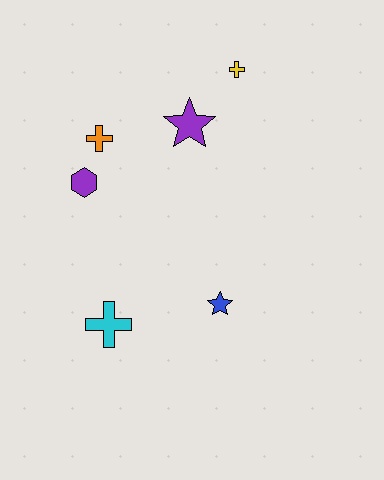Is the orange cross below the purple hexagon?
No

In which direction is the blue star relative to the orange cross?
The blue star is below the orange cross.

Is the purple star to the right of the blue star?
No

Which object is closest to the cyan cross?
The blue star is closest to the cyan cross.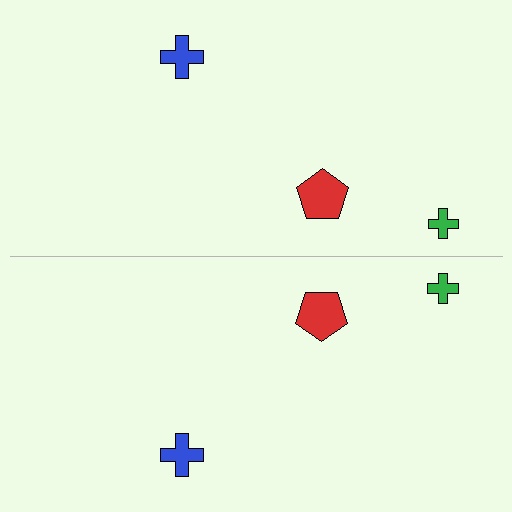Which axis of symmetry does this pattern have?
The pattern has a horizontal axis of symmetry running through the center of the image.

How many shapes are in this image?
There are 6 shapes in this image.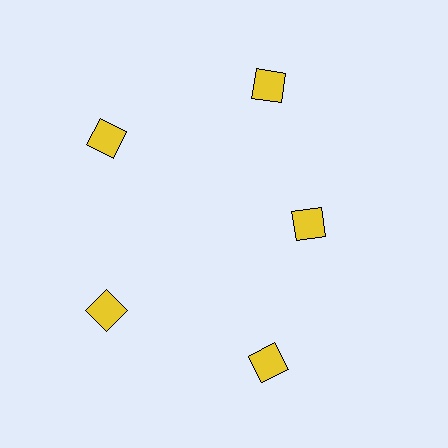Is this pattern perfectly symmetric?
No. The 5 yellow diamonds are arranged in a ring, but one element near the 3 o'clock position is pulled inward toward the center, breaking the 5-fold rotational symmetry.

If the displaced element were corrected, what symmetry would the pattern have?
It would have 5-fold rotational symmetry — the pattern would map onto itself every 72 degrees.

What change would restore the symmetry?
The symmetry would be restored by moving it outward, back onto the ring so that all 5 diamonds sit at equal angles and equal distance from the center.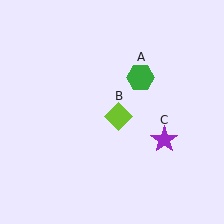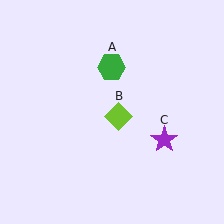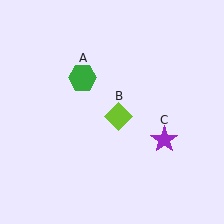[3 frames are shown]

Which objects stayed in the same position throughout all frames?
Lime diamond (object B) and purple star (object C) remained stationary.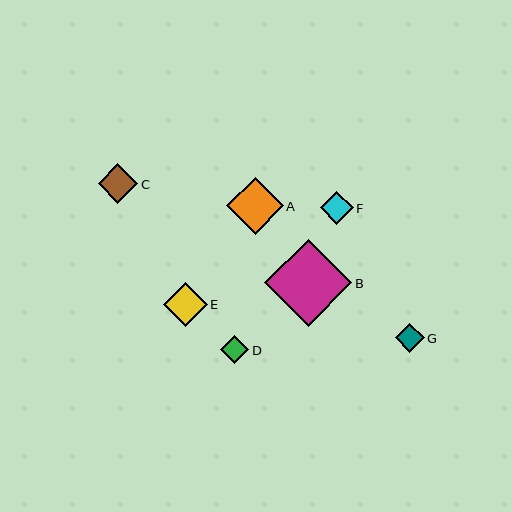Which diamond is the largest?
Diamond B is the largest with a size of approximately 87 pixels.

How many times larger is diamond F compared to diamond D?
Diamond F is approximately 1.2 times the size of diamond D.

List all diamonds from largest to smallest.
From largest to smallest: B, A, E, C, F, G, D.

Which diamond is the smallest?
Diamond D is the smallest with a size of approximately 28 pixels.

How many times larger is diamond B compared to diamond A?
Diamond B is approximately 1.5 times the size of diamond A.